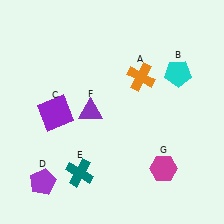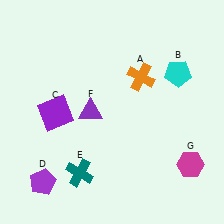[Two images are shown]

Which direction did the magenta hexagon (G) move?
The magenta hexagon (G) moved right.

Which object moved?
The magenta hexagon (G) moved right.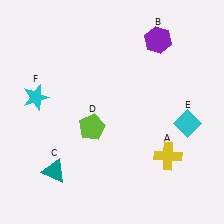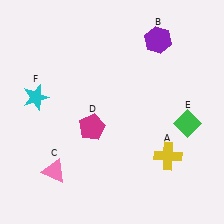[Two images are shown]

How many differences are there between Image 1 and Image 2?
There are 3 differences between the two images.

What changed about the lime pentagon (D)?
In Image 1, D is lime. In Image 2, it changed to magenta.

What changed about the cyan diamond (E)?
In Image 1, E is cyan. In Image 2, it changed to green.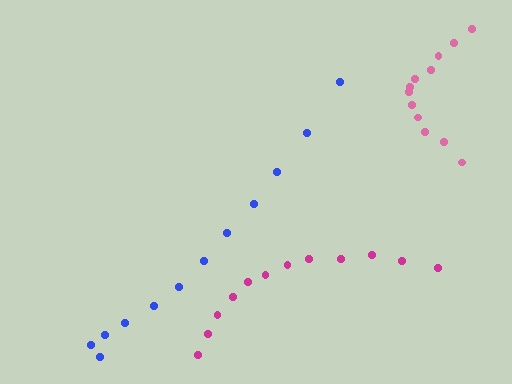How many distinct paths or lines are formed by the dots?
There are 3 distinct paths.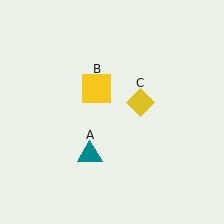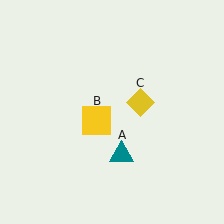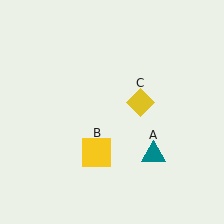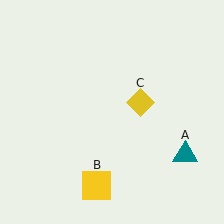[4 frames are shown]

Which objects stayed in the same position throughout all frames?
Yellow diamond (object C) remained stationary.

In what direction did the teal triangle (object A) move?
The teal triangle (object A) moved right.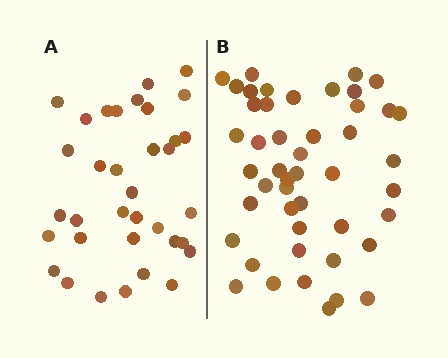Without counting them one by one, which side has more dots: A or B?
Region B (the right region) has more dots.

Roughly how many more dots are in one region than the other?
Region B has roughly 12 or so more dots than region A.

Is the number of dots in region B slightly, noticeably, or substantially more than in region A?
Region B has noticeably more, but not dramatically so. The ratio is roughly 1.3 to 1.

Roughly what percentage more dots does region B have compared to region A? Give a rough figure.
About 35% more.